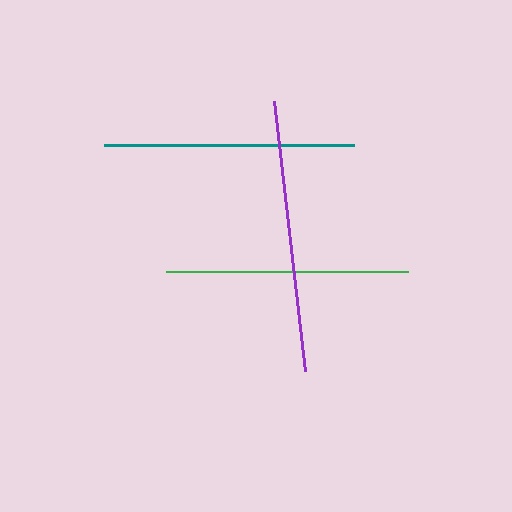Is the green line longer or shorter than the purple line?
The purple line is longer than the green line.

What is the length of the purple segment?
The purple segment is approximately 273 pixels long.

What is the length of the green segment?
The green segment is approximately 242 pixels long.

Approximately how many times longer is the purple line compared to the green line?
The purple line is approximately 1.1 times the length of the green line.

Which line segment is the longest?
The purple line is the longest at approximately 273 pixels.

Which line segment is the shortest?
The green line is the shortest at approximately 242 pixels.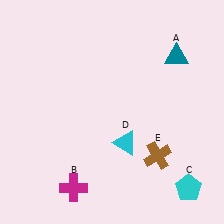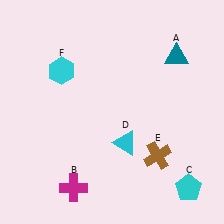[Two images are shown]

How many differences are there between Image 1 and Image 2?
There is 1 difference between the two images.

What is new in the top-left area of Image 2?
A cyan hexagon (F) was added in the top-left area of Image 2.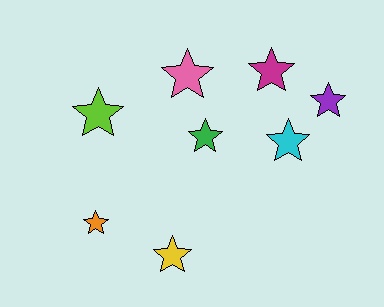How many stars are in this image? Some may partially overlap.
There are 8 stars.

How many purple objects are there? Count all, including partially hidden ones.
There is 1 purple object.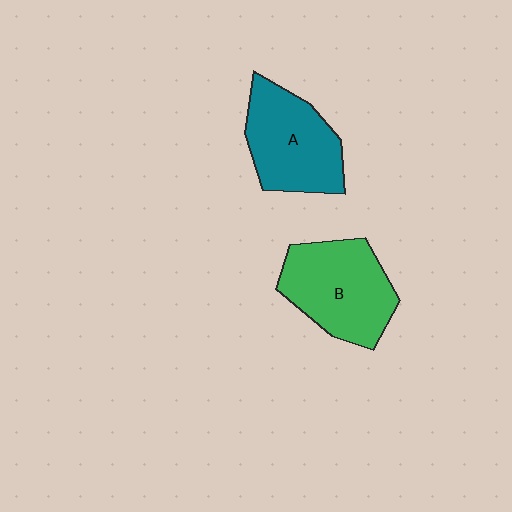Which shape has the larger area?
Shape B (green).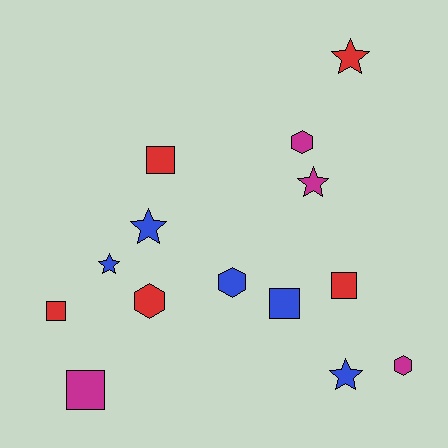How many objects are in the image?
There are 14 objects.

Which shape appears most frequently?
Square, with 5 objects.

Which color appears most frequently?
Blue, with 5 objects.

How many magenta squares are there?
There is 1 magenta square.